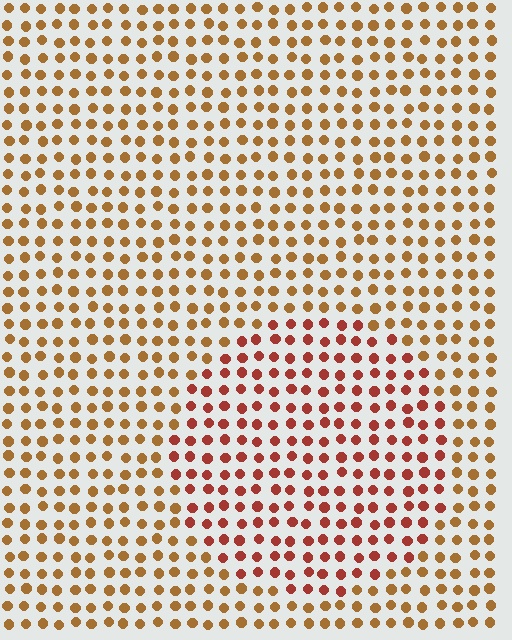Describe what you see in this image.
The image is filled with small brown elements in a uniform arrangement. A circle-shaped region is visible where the elements are tinted to a slightly different hue, forming a subtle color boundary.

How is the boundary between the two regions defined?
The boundary is defined purely by a slight shift in hue (about 30 degrees). Spacing, size, and orientation are identical on both sides.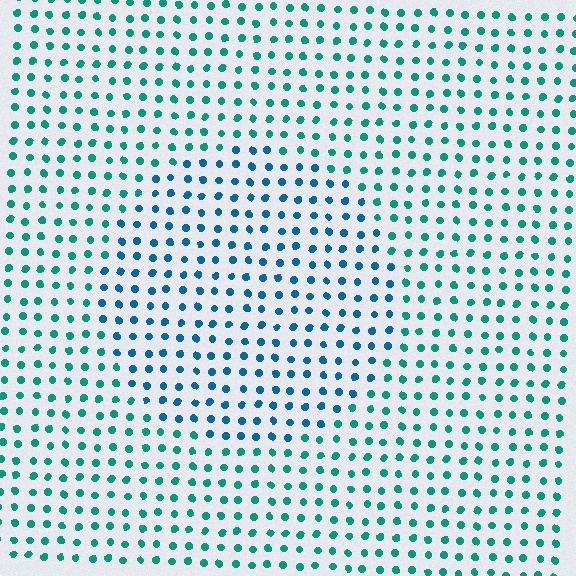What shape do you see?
I see a circle.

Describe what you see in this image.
The image is filled with small teal elements in a uniform arrangement. A circle-shaped region is visible where the elements are tinted to a slightly different hue, forming a subtle color boundary.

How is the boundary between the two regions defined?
The boundary is defined purely by a slight shift in hue (about 30 degrees). Spacing, size, and orientation are identical on both sides.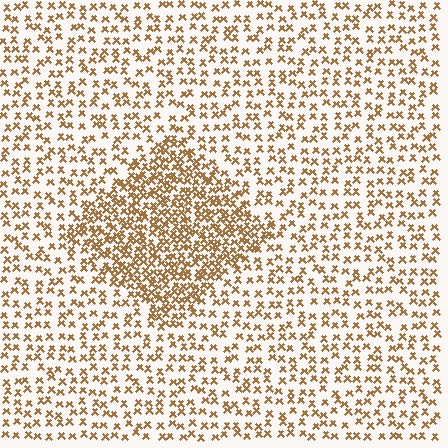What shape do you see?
I see a diamond.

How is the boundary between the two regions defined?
The boundary is defined by a change in element density (approximately 2.2x ratio). All elements are the same color, size, and shape.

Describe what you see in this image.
The image contains small brown elements arranged at two different densities. A diamond-shaped region is visible where the elements are more densely packed than the surrounding area.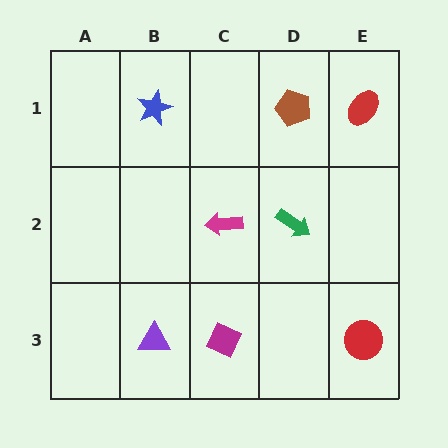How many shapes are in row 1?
3 shapes.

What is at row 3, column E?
A red circle.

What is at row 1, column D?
A brown pentagon.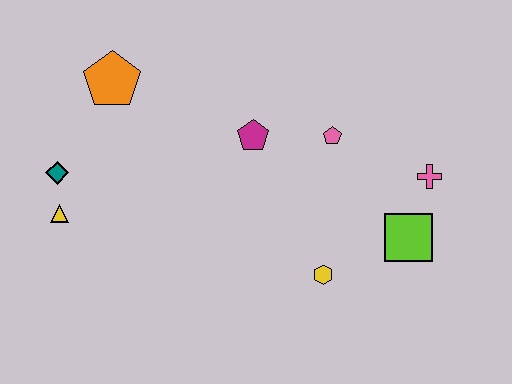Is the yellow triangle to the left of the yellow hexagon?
Yes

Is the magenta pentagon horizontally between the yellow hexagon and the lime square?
No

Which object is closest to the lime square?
The pink cross is closest to the lime square.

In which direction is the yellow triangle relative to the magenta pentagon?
The yellow triangle is to the left of the magenta pentagon.